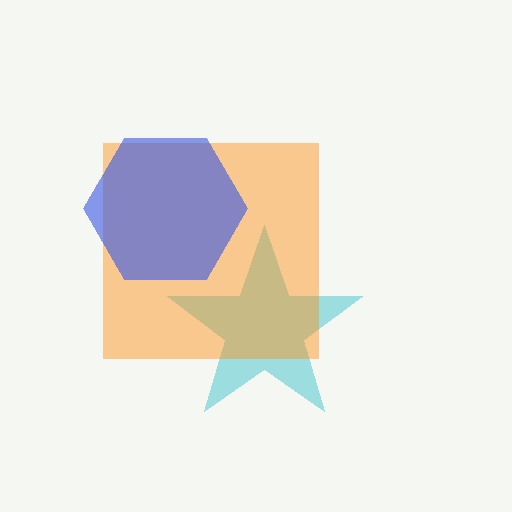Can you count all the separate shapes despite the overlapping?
Yes, there are 3 separate shapes.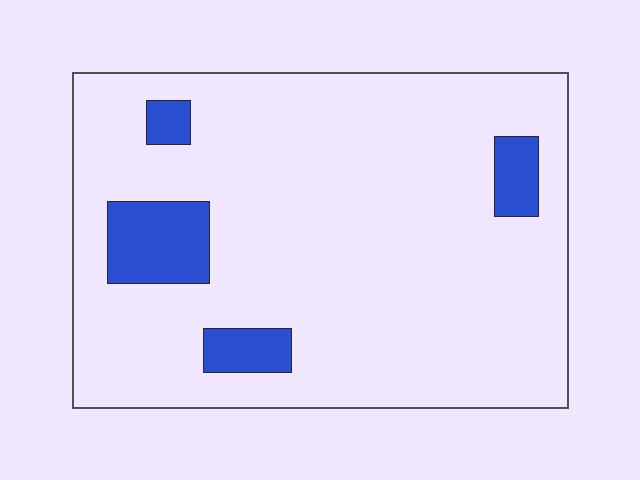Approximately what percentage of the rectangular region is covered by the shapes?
Approximately 10%.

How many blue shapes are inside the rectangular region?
4.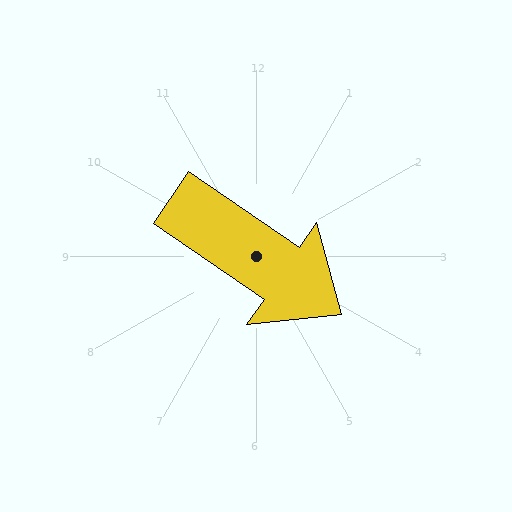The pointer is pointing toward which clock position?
Roughly 4 o'clock.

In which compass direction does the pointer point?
Southeast.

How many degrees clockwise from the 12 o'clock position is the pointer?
Approximately 124 degrees.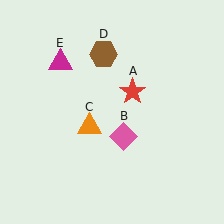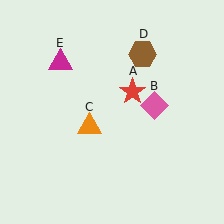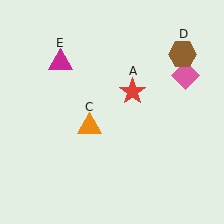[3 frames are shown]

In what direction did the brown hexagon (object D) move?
The brown hexagon (object D) moved right.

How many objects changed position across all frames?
2 objects changed position: pink diamond (object B), brown hexagon (object D).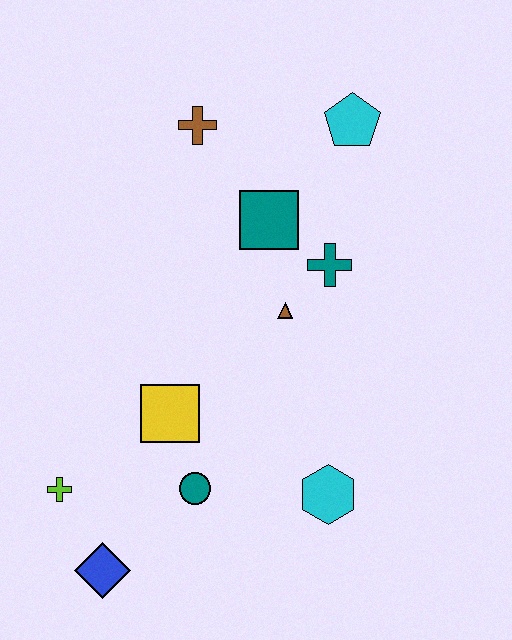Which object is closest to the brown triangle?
The teal cross is closest to the brown triangle.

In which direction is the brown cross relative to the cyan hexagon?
The brown cross is above the cyan hexagon.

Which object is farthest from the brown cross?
The blue diamond is farthest from the brown cross.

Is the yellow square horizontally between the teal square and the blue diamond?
Yes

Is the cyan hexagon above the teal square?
No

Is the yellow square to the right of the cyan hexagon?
No